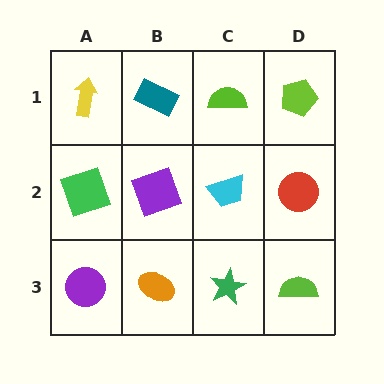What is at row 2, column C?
A cyan trapezoid.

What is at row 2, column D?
A red circle.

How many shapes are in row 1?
4 shapes.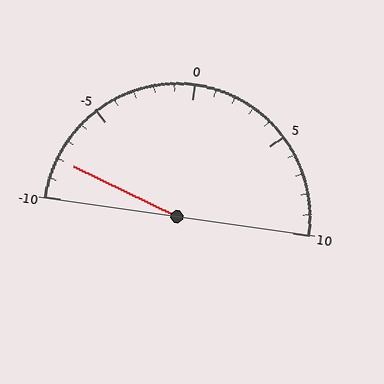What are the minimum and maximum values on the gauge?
The gauge ranges from -10 to 10.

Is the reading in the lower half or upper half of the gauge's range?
The reading is in the lower half of the range (-10 to 10).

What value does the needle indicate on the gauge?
The needle indicates approximately -8.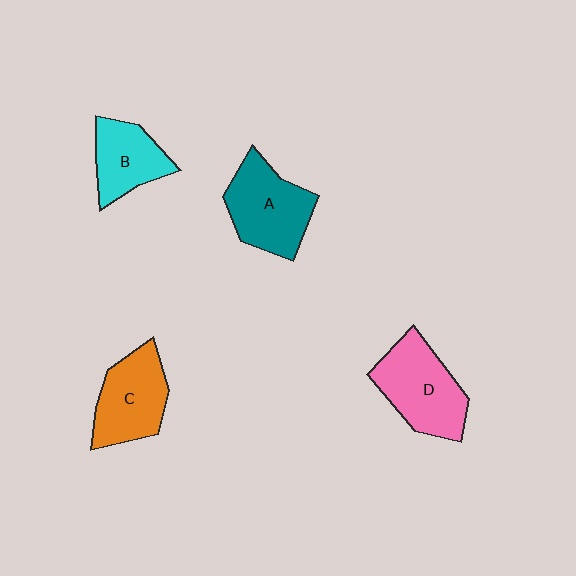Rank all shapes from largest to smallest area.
From largest to smallest: D (pink), A (teal), C (orange), B (cyan).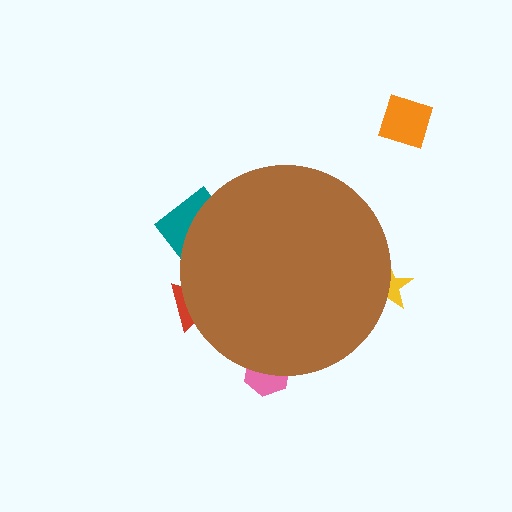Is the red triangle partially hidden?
Yes, the red triangle is partially hidden behind the brown circle.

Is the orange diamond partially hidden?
No, the orange diamond is fully visible.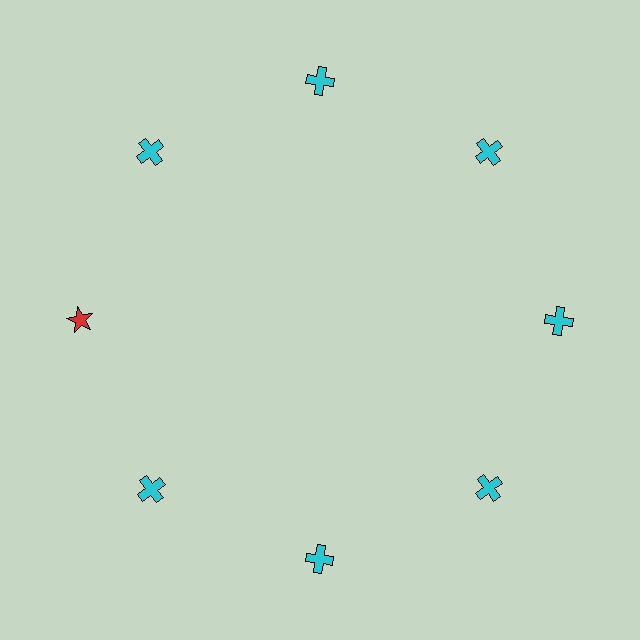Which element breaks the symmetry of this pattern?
The red star at roughly the 9 o'clock position breaks the symmetry. All other shapes are cyan crosses.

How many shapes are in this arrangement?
There are 8 shapes arranged in a ring pattern.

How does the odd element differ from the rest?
It differs in both color (red instead of cyan) and shape (star instead of cross).